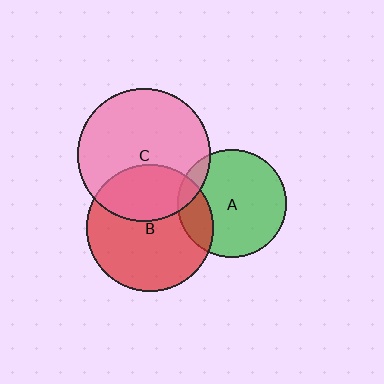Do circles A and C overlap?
Yes.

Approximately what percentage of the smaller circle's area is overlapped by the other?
Approximately 10%.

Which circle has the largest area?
Circle C (pink).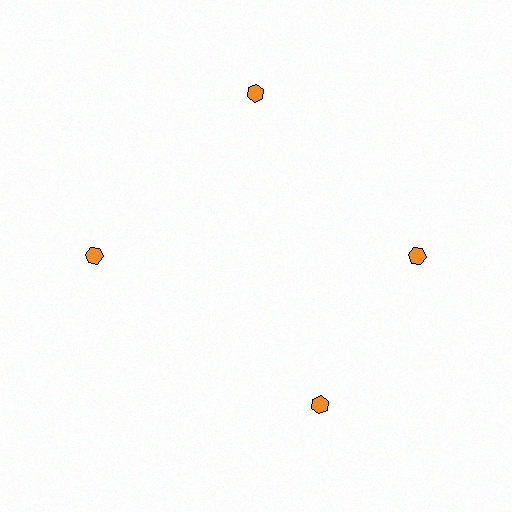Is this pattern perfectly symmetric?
No. The 4 orange hexagons are arranged in a ring, but one element near the 6 o'clock position is rotated out of alignment along the ring, breaking the 4-fold rotational symmetry.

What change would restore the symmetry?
The symmetry would be restored by rotating it back into even spacing with its neighbors so that all 4 hexagons sit at equal angles and equal distance from the center.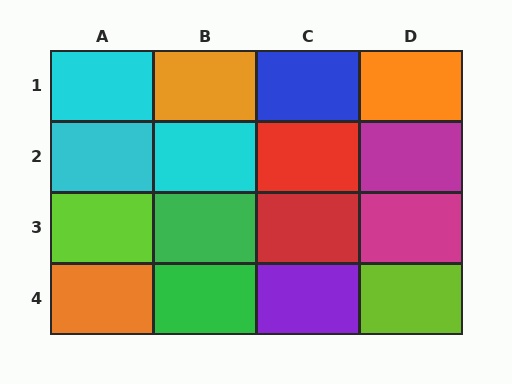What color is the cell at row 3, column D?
Magenta.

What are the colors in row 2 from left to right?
Cyan, cyan, red, magenta.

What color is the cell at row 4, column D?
Lime.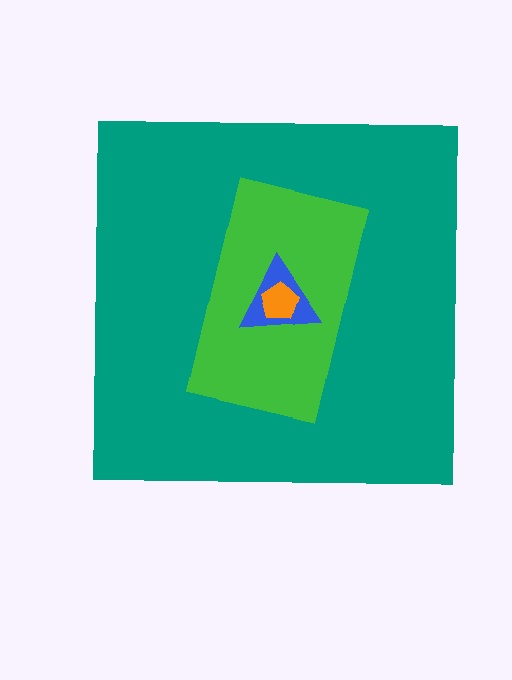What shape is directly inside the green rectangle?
The blue triangle.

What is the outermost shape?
The teal square.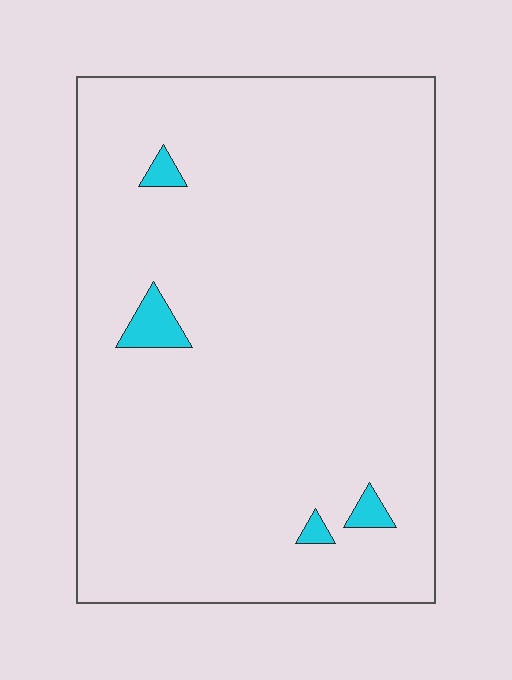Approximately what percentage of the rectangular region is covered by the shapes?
Approximately 5%.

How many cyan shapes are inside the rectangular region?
4.